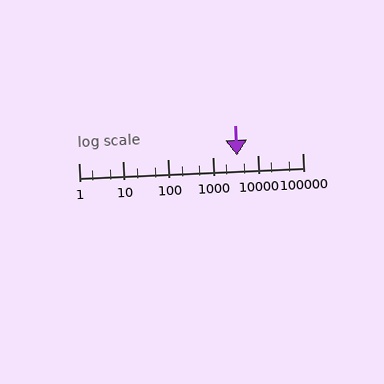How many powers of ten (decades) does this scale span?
The scale spans 5 decades, from 1 to 100000.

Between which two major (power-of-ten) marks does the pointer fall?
The pointer is between 1000 and 10000.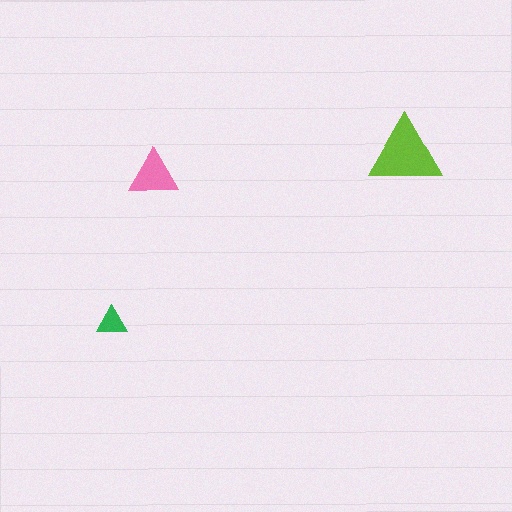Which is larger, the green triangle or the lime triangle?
The lime one.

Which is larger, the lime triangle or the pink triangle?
The lime one.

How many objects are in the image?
There are 3 objects in the image.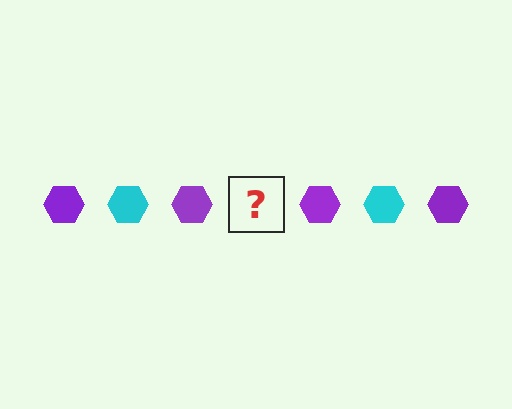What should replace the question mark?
The question mark should be replaced with a cyan hexagon.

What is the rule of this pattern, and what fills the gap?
The rule is that the pattern cycles through purple, cyan hexagons. The gap should be filled with a cyan hexagon.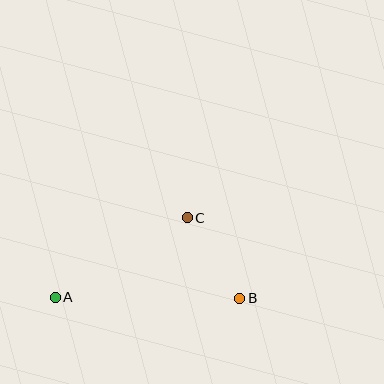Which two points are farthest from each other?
Points A and B are farthest from each other.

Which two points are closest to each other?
Points B and C are closest to each other.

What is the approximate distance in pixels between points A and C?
The distance between A and C is approximately 154 pixels.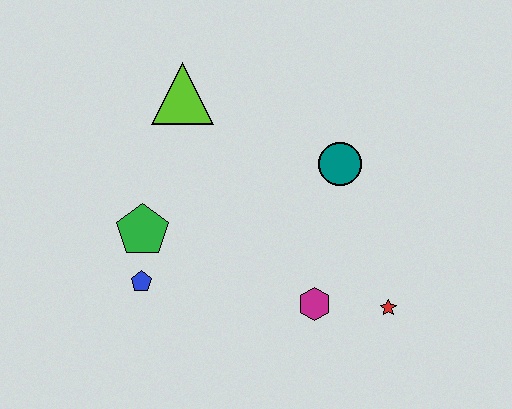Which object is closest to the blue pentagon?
The green pentagon is closest to the blue pentagon.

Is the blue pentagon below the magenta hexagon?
No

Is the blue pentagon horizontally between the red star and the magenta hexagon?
No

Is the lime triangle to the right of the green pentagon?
Yes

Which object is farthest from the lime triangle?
The red star is farthest from the lime triangle.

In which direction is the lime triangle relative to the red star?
The lime triangle is above the red star.